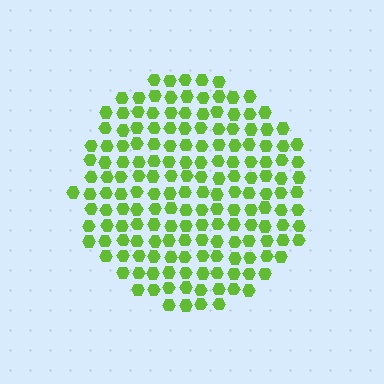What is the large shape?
The large shape is a circle.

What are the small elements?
The small elements are hexagons.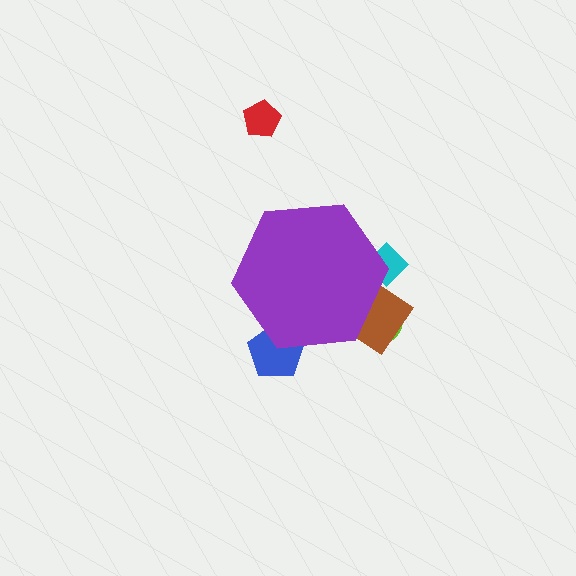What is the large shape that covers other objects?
A purple hexagon.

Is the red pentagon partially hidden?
No, the red pentagon is fully visible.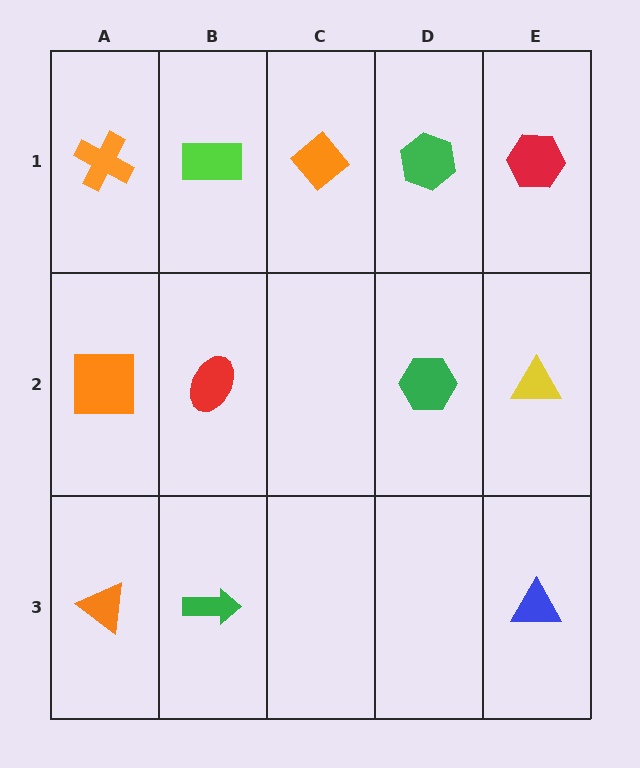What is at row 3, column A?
An orange triangle.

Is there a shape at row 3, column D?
No, that cell is empty.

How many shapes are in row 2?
4 shapes.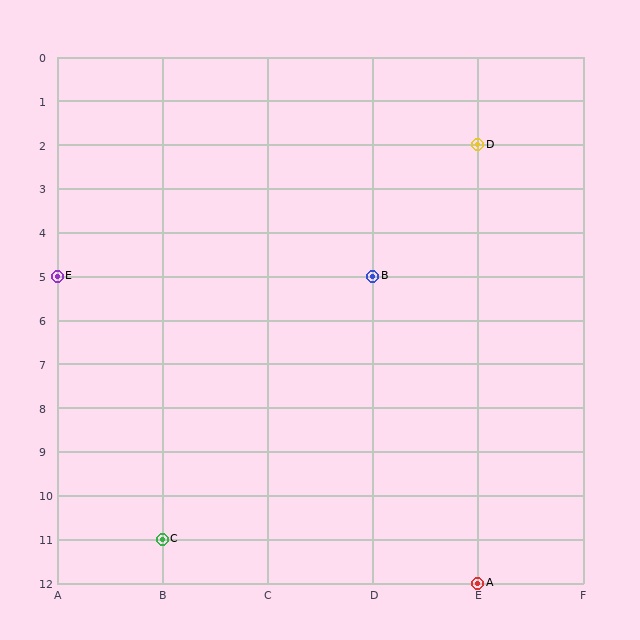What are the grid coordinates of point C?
Point C is at grid coordinates (B, 11).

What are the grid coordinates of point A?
Point A is at grid coordinates (E, 12).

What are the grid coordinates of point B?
Point B is at grid coordinates (D, 5).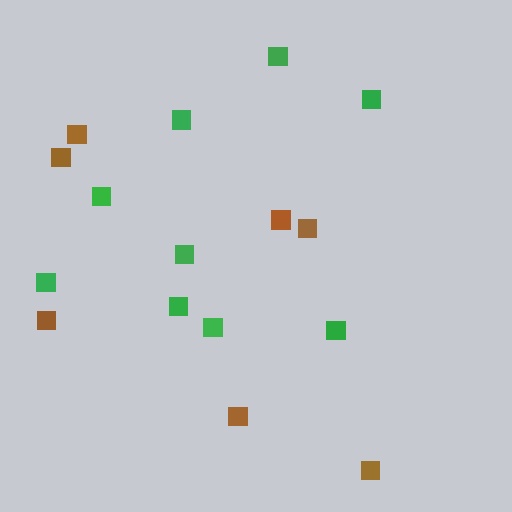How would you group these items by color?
There are 2 groups: one group of green squares (9) and one group of brown squares (7).